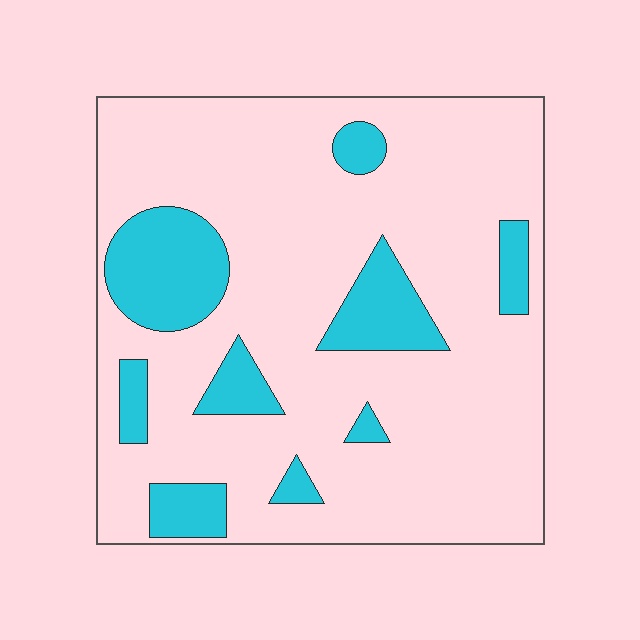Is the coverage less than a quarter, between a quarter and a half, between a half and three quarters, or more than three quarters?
Less than a quarter.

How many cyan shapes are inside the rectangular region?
9.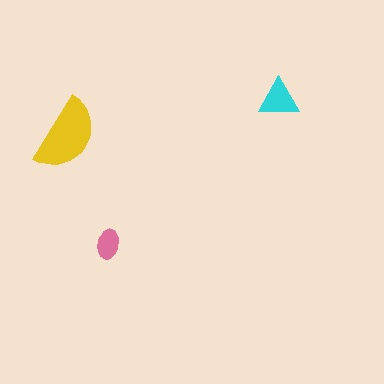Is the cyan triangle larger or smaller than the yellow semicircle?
Smaller.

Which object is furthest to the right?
The cyan triangle is rightmost.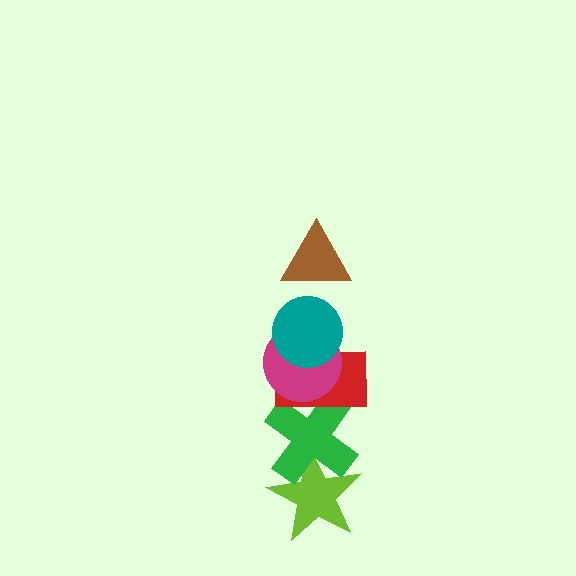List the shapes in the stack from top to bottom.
From top to bottom: the brown triangle, the teal circle, the magenta circle, the red rectangle, the green cross, the lime star.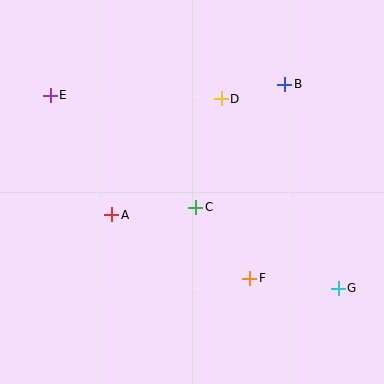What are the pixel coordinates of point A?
Point A is at (112, 215).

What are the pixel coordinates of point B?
Point B is at (285, 84).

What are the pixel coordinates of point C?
Point C is at (196, 207).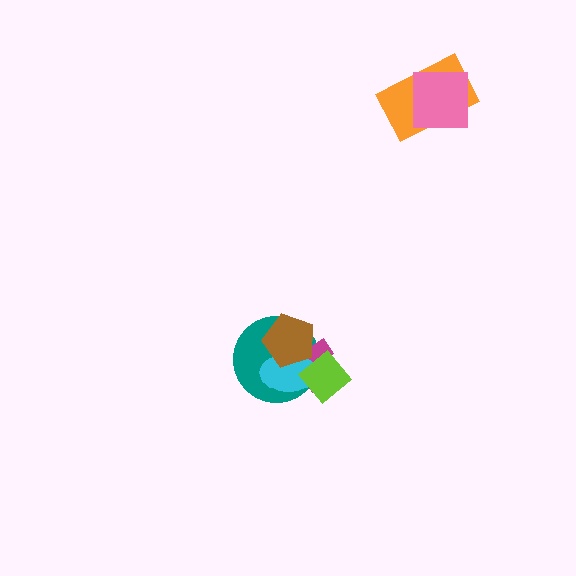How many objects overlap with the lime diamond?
3 objects overlap with the lime diamond.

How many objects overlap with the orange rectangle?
1 object overlaps with the orange rectangle.